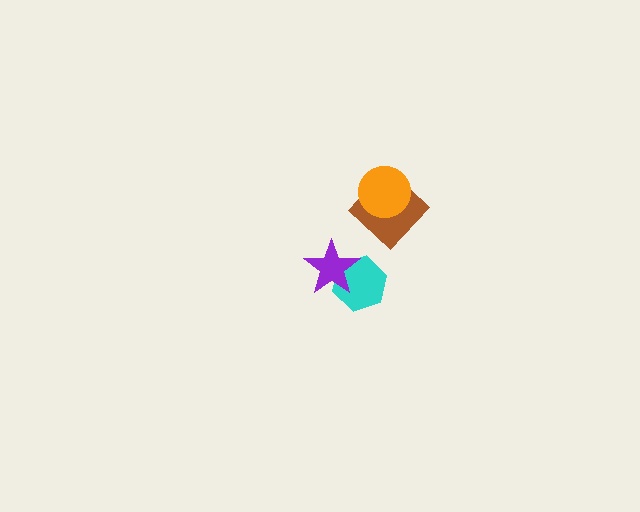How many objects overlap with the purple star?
1 object overlaps with the purple star.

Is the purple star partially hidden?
No, no other shape covers it.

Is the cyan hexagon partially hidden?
Yes, it is partially covered by another shape.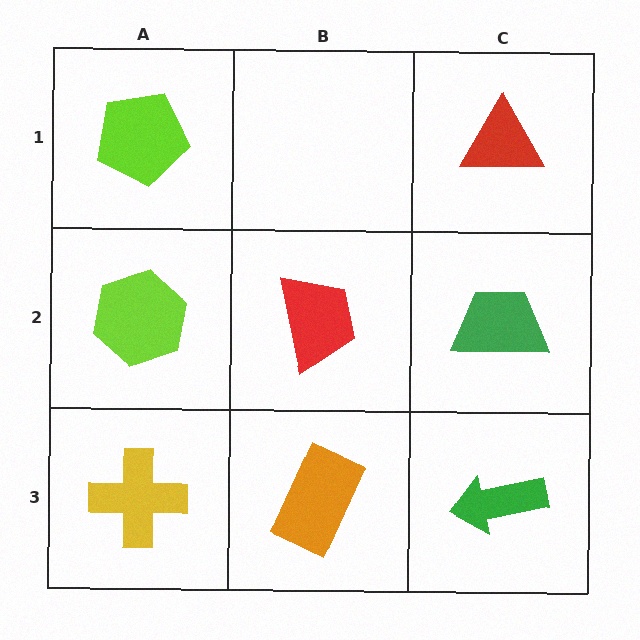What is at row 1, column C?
A red triangle.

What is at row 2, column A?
A lime hexagon.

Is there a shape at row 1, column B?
No, that cell is empty.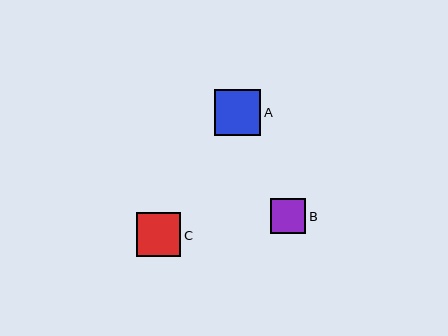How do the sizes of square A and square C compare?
Square A and square C are approximately the same size.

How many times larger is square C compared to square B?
Square C is approximately 1.3 times the size of square B.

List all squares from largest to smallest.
From largest to smallest: A, C, B.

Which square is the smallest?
Square B is the smallest with a size of approximately 35 pixels.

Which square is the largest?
Square A is the largest with a size of approximately 46 pixels.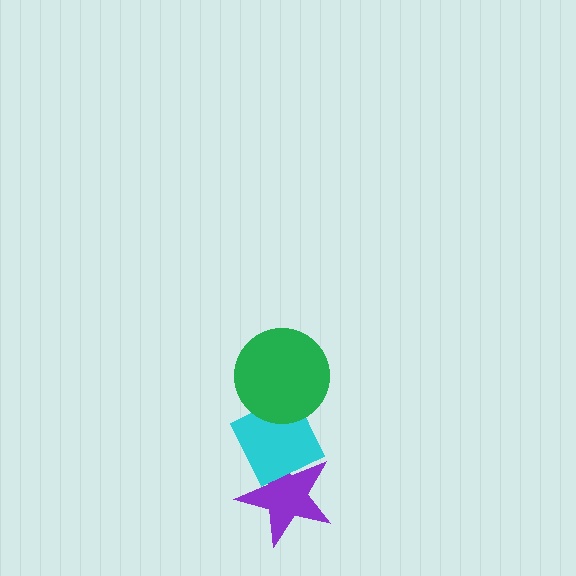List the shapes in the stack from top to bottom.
From top to bottom: the green circle, the cyan diamond, the purple star.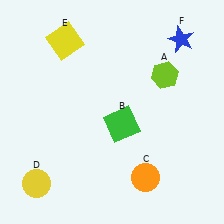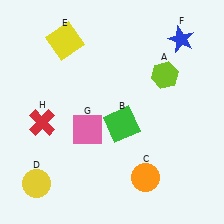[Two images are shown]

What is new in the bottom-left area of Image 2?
A red cross (H) was added in the bottom-left area of Image 2.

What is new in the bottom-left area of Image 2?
A pink square (G) was added in the bottom-left area of Image 2.